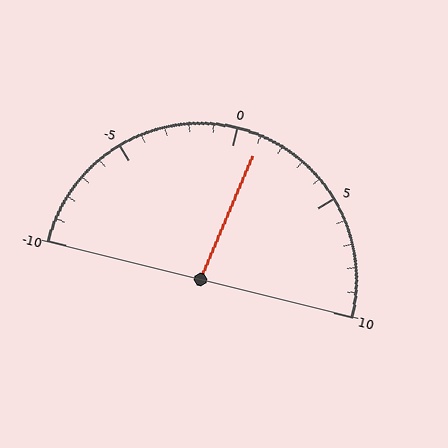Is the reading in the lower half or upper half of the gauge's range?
The reading is in the upper half of the range (-10 to 10).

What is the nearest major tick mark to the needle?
The nearest major tick mark is 0.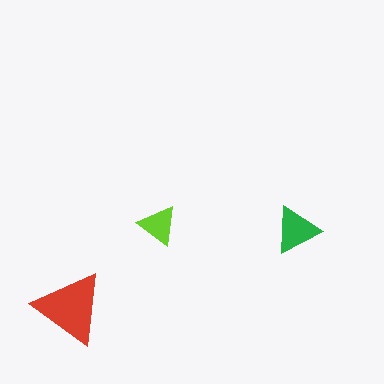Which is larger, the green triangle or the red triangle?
The red one.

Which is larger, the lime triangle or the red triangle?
The red one.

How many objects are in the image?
There are 3 objects in the image.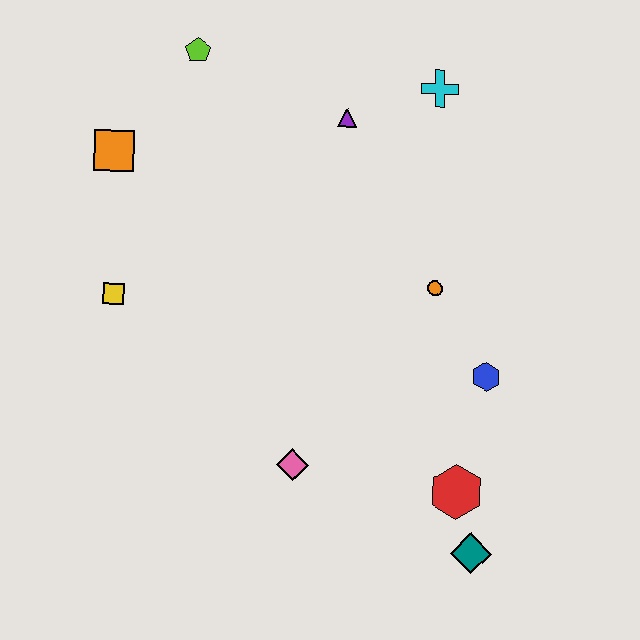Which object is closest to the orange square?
The lime pentagon is closest to the orange square.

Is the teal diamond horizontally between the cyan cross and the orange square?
No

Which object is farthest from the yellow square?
The teal diamond is farthest from the yellow square.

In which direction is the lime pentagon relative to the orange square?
The lime pentagon is above the orange square.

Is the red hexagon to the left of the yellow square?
No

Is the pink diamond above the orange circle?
No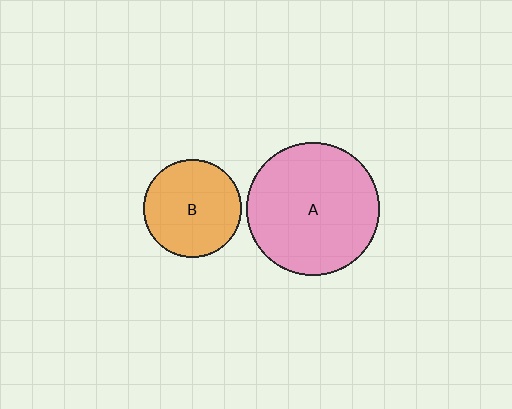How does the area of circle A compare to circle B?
Approximately 1.9 times.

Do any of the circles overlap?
No, none of the circles overlap.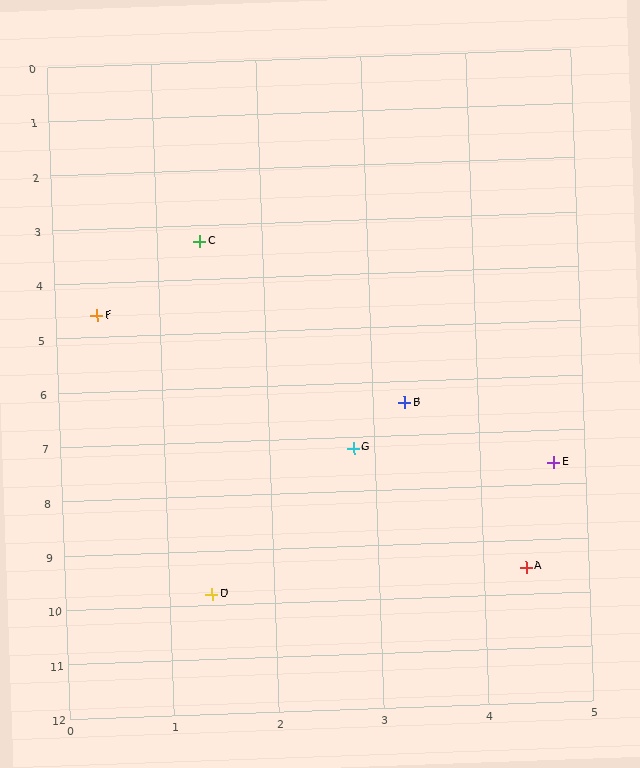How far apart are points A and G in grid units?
Points A and G are about 2.8 grid units apart.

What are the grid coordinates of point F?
Point F is at approximately (0.4, 4.6).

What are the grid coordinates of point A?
Point A is at approximately (4.4, 9.5).